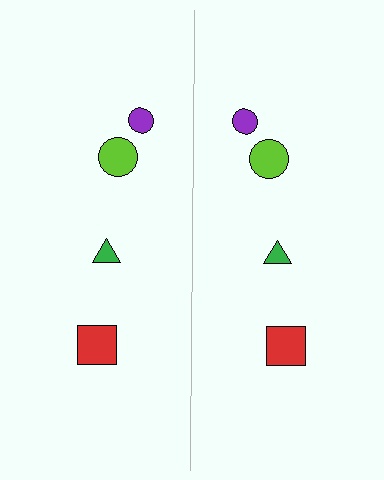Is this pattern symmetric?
Yes, this pattern has bilateral (reflection) symmetry.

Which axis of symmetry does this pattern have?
The pattern has a vertical axis of symmetry running through the center of the image.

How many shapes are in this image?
There are 8 shapes in this image.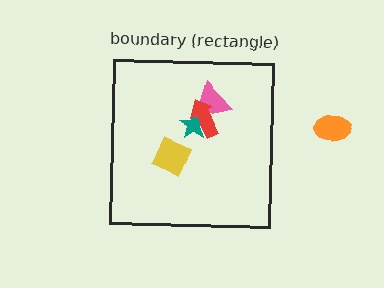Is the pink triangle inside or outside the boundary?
Inside.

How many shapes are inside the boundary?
4 inside, 1 outside.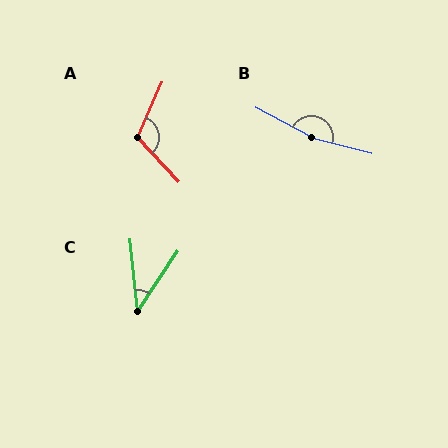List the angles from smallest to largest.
C (40°), A (114°), B (166°).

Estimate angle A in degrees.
Approximately 114 degrees.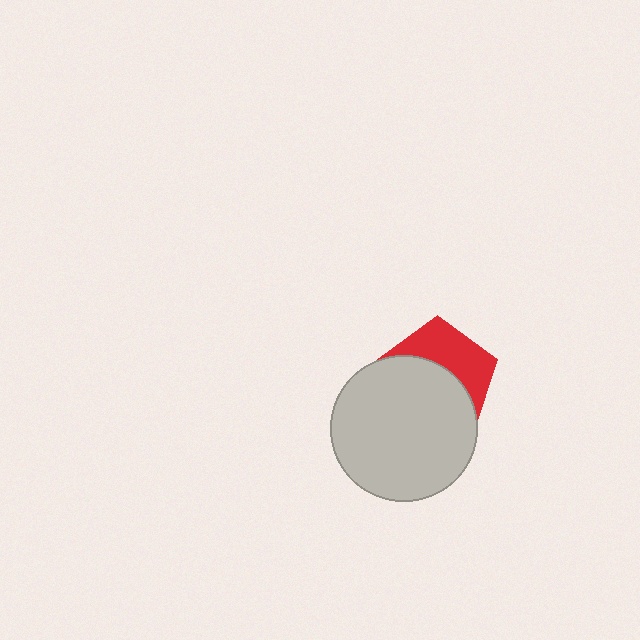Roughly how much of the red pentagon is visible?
A small part of it is visible (roughly 43%).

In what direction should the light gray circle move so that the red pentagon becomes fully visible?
The light gray circle should move down. That is the shortest direction to clear the overlap and leave the red pentagon fully visible.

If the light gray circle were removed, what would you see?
You would see the complete red pentagon.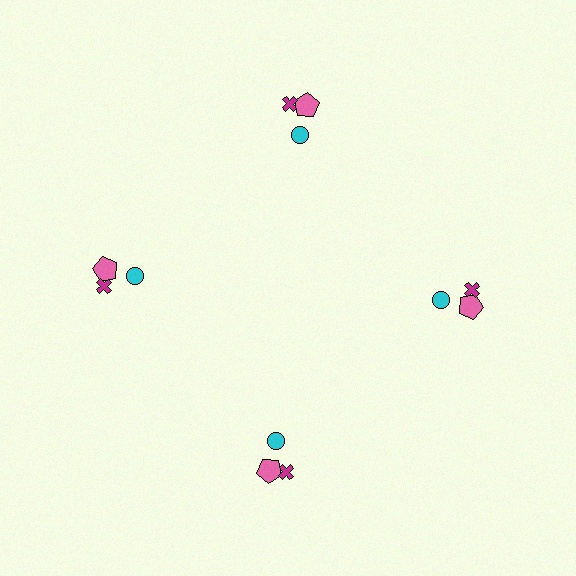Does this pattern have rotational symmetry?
Yes, this pattern has 4-fold rotational symmetry. It looks the same after rotating 90 degrees around the center.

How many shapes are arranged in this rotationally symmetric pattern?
There are 12 shapes, arranged in 4 groups of 3.